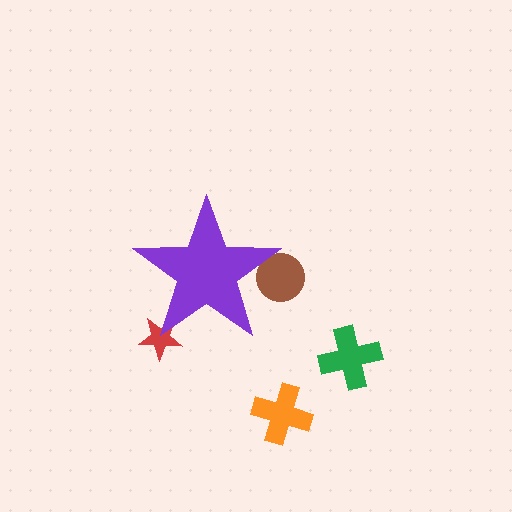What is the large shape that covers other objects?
A purple star.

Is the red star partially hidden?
Yes, the red star is partially hidden behind the purple star.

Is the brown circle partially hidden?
Yes, the brown circle is partially hidden behind the purple star.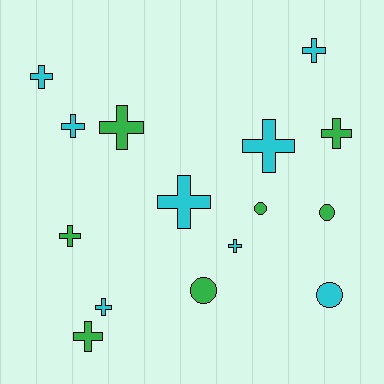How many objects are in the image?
There are 15 objects.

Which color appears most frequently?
Cyan, with 8 objects.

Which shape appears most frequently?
Cross, with 11 objects.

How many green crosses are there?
There are 4 green crosses.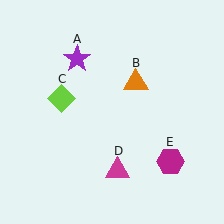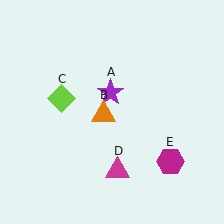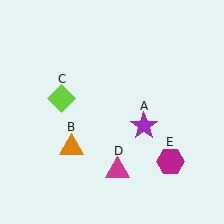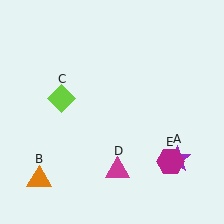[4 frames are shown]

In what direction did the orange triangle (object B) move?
The orange triangle (object B) moved down and to the left.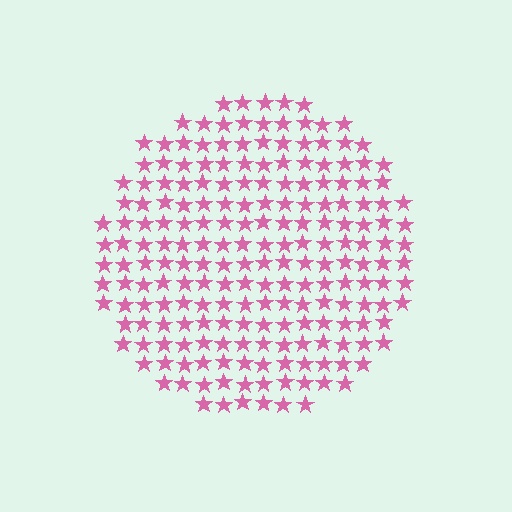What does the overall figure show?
The overall figure shows a circle.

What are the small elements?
The small elements are stars.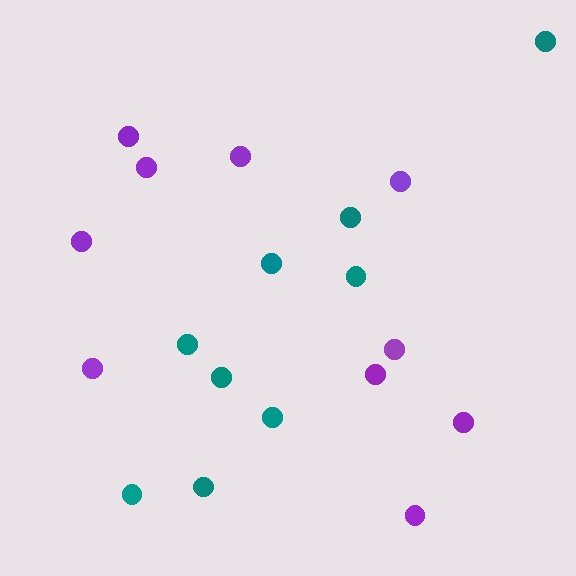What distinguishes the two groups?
There are 2 groups: one group of teal circles (9) and one group of purple circles (10).